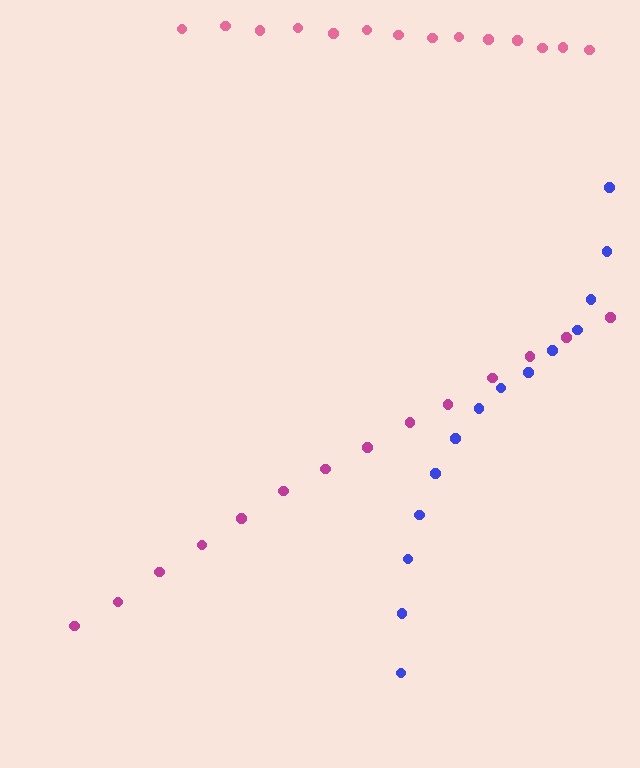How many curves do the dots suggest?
There are 3 distinct paths.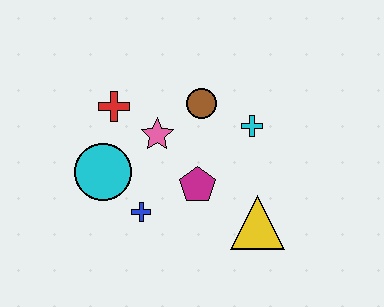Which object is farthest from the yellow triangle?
The red cross is farthest from the yellow triangle.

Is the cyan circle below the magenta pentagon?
No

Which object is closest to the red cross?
The pink star is closest to the red cross.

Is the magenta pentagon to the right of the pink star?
Yes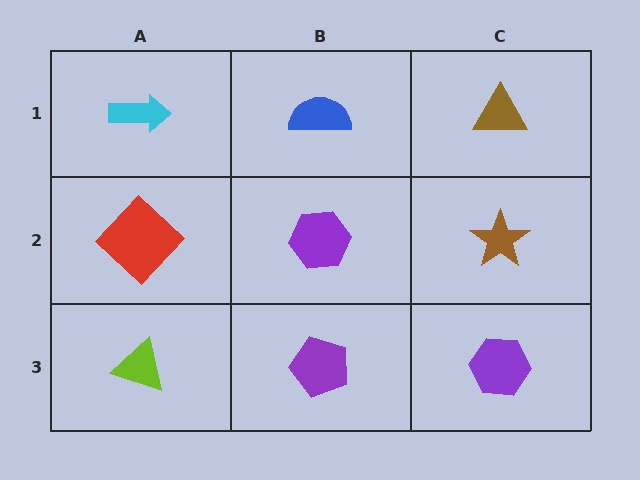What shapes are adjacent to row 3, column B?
A purple hexagon (row 2, column B), a lime triangle (row 3, column A), a purple hexagon (row 3, column C).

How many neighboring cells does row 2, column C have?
3.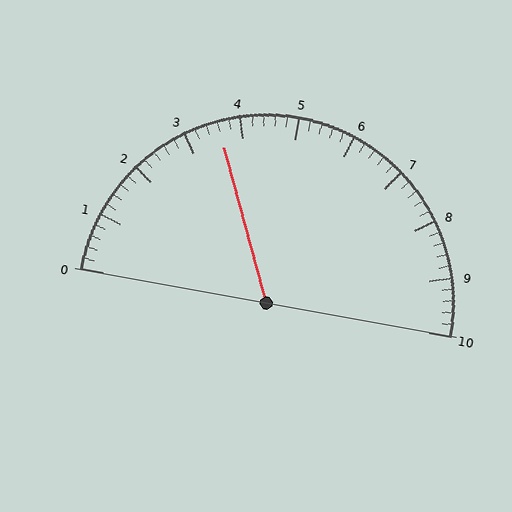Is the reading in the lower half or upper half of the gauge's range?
The reading is in the lower half of the range (0 to 10).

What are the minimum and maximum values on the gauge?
The gauge ranges from 0 to 10.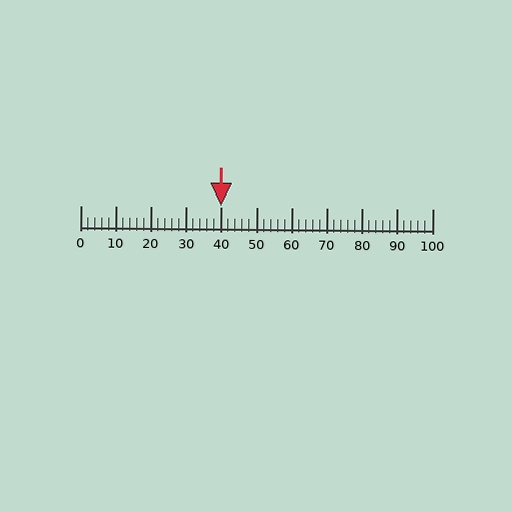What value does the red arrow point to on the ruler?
The red arrow points to approximately 40.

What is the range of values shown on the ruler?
The ruler shows values from 0 to 100.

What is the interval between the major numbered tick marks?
The major tick marks are spaced 10 units apart.